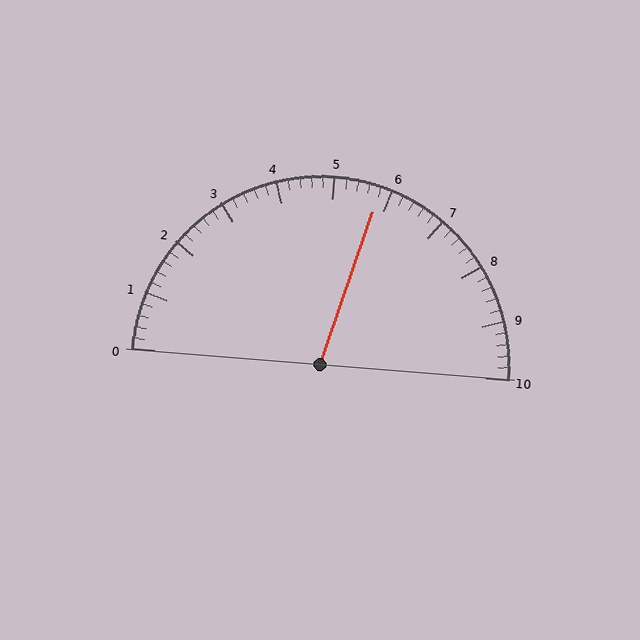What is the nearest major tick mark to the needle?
The nearest major tick mark is 6.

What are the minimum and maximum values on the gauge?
The gauge ranges from 0 to 10.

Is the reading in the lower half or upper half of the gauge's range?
The reading is in the upper half of the range (0 to 10).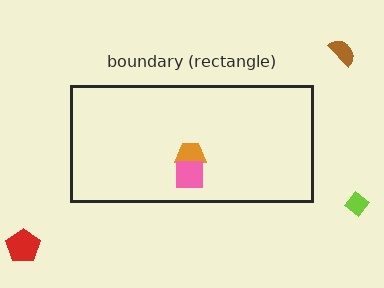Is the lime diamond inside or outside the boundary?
Outside.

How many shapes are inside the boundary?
2 inside, 3 outside.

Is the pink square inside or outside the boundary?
Inside.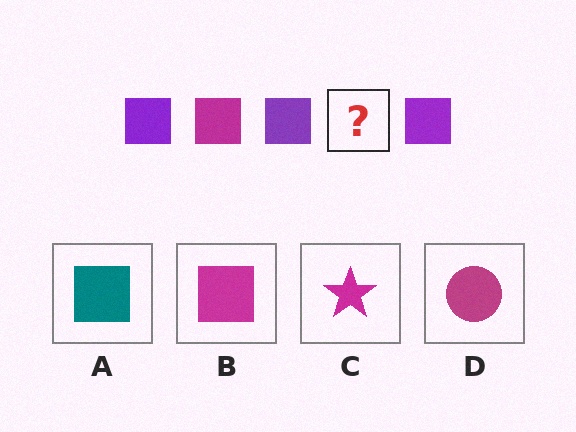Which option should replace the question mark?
Option B.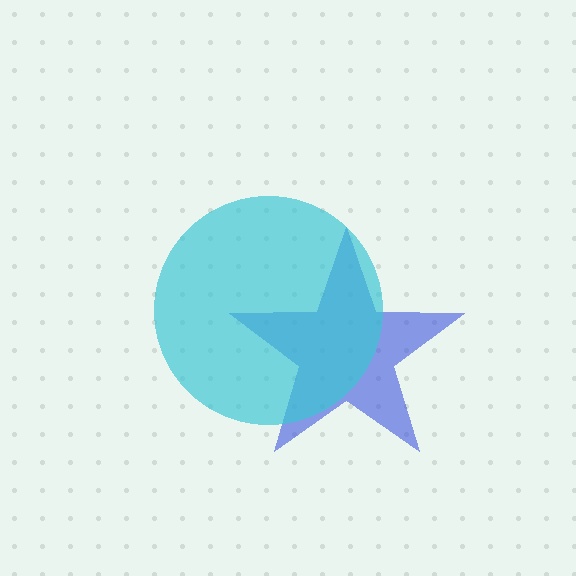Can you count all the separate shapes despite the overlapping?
Yes, there are 2 separate shapes.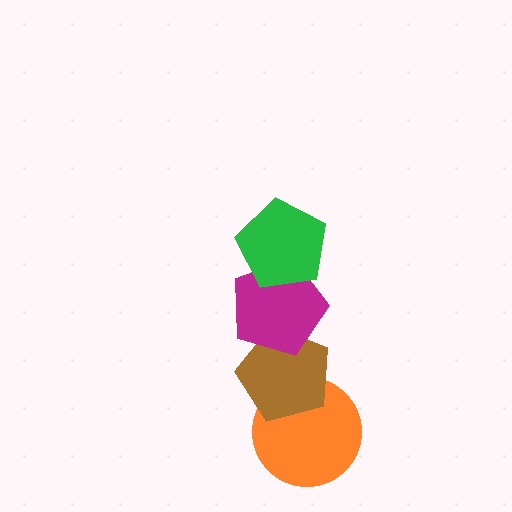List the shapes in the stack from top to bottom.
From top to bottom: the green pentagon, the magenta pentagon, the brown pentagon, the orange circle.